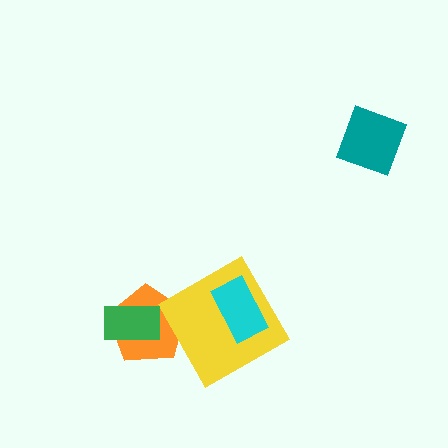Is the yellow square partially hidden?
Yes, it is partially covered by another shape.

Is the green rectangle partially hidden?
No, no other shape covers it.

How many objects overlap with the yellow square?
2 objects overlap with the yellow square.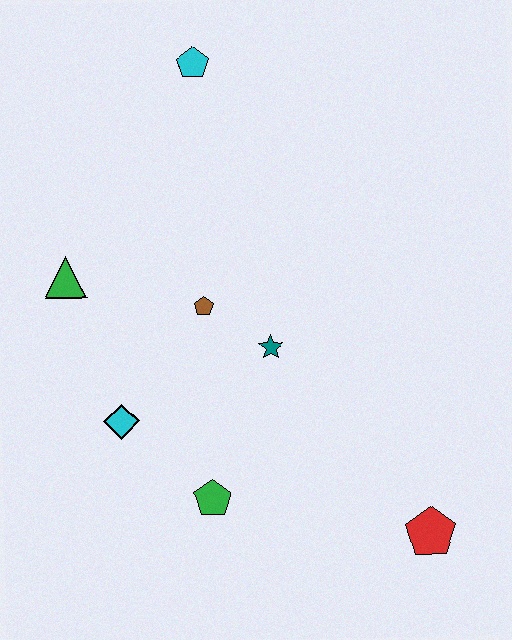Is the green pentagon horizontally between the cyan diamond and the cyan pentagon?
No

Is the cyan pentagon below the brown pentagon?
No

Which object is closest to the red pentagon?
The green pentagon is closest to the red pentagon.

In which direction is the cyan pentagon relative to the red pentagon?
The cyan pentagon is above the red pentagon.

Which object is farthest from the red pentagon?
The cyan pentagon is farthest from the red pentagon.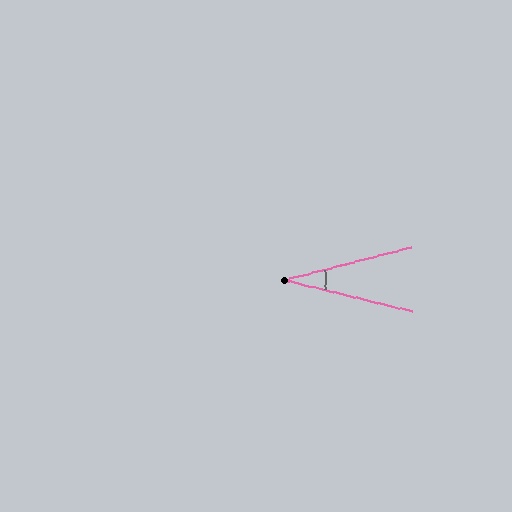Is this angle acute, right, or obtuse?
It is acute.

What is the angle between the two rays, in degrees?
Approximately 28 degrees.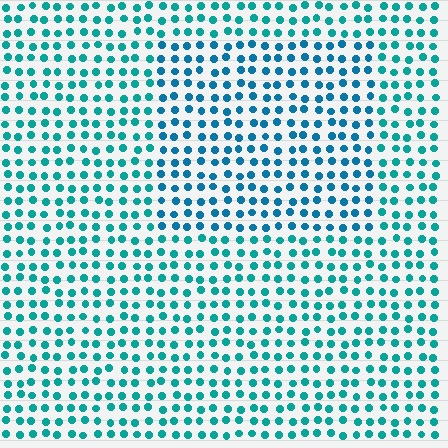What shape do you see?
I see a rectangle.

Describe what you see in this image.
The image is filled with small teal elements in a uniform arrangement. A rectangle-shaped region is visible where the elements are tinted to a slightly different hue, forming a subtle color boundary.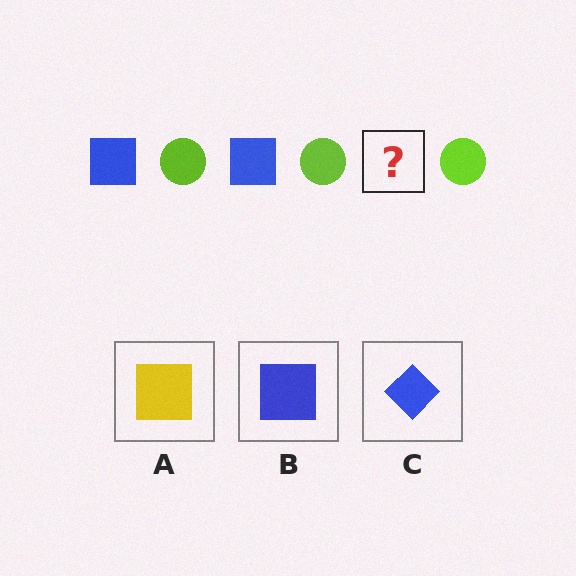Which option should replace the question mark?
Option B.